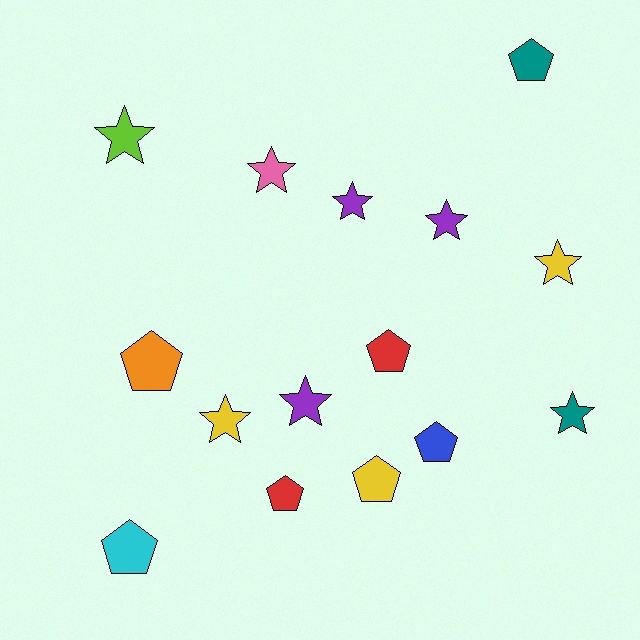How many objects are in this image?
There are 15 objects.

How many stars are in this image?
There are 8 stars.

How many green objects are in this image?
There are no green objects.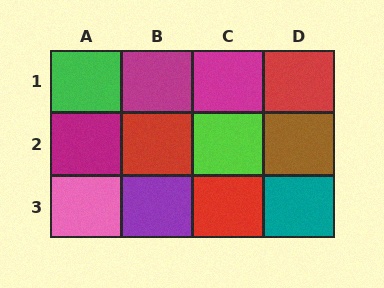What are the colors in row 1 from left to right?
Green, magenta, magenta, red.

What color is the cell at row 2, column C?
Lime.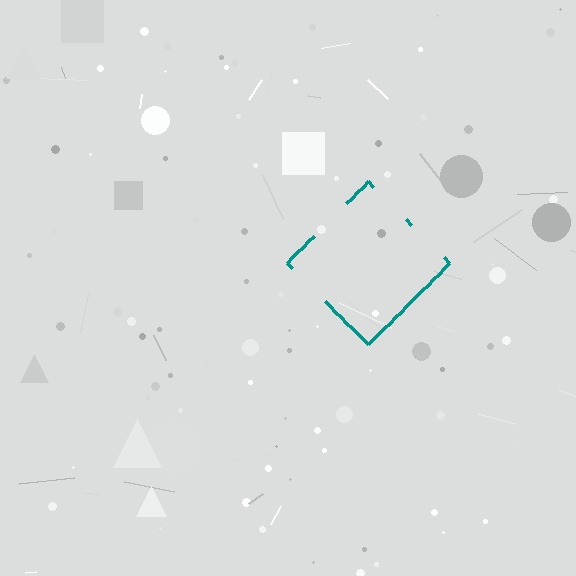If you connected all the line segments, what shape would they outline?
They would outline a diamond.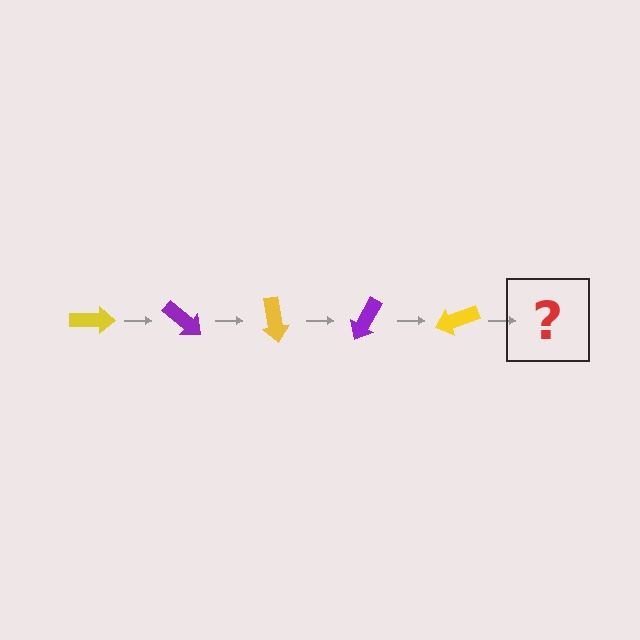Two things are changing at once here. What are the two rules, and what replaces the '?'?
The two rules are that it rotates 40 degrees each step and the color cycles through yellow and purple. The '?' should be a purple arrow, rotated 200 degrees from the start.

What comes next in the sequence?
The next element should be a purple arrow, rotated 200 degrees from the start.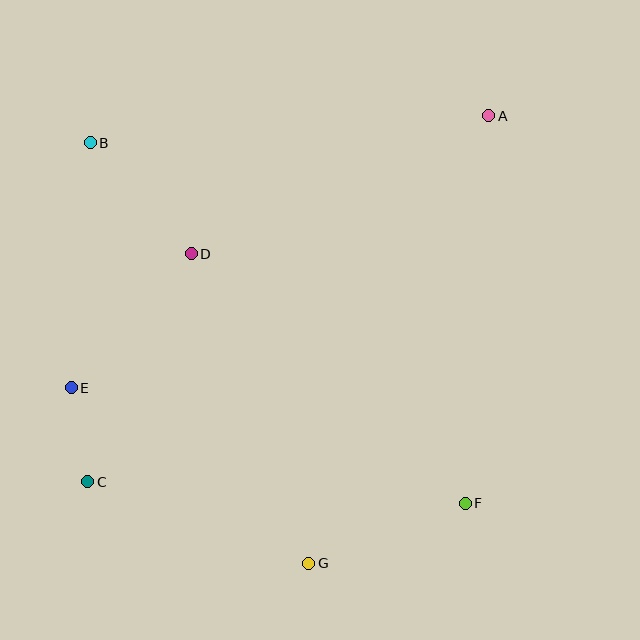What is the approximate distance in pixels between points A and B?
The distance between A and B is approximately 399 pixels.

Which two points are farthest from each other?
Points A and C are farthest from each other.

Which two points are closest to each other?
Points C and E are closest to each other.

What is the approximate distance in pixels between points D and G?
The distance between D and G is approximately 331 pixels.